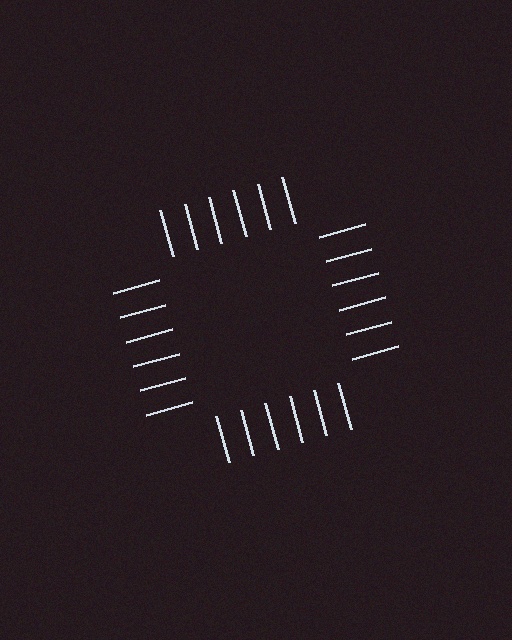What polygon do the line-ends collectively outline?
An illusory square — the line segments terminate on its edges but no continuous stroke is drawn.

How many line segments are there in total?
24 — 6 along each of the 4 edges.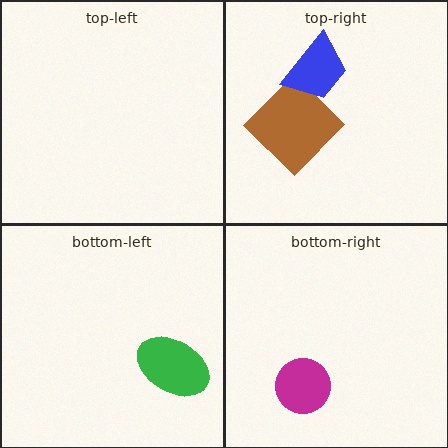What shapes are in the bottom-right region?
The magenta circle.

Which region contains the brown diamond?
The top-right region.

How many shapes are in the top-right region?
2.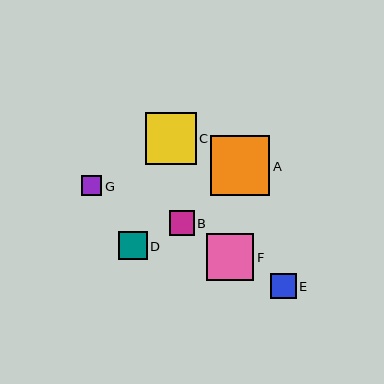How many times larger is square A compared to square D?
Square A is approximately 2.1 times the size of square D.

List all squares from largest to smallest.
From largest to smallest: A, C, F, D, B, E, G.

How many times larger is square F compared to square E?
Square F is approximately 1.9 times the size of square E.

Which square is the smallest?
Square G is the smallest with a size of approximately 20 pixels.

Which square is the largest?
Square A is the largest with a size of approximately 60 pixels.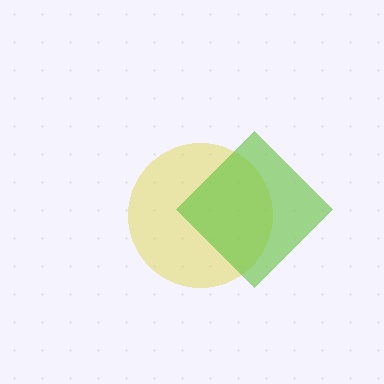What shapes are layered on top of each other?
The layered shapes are: a yellow circle, a lime diamond.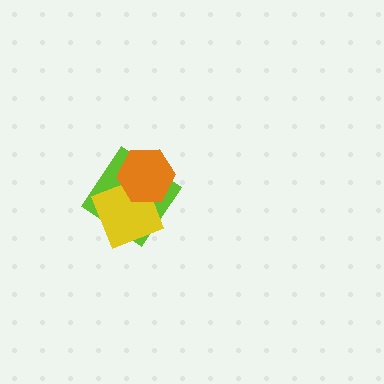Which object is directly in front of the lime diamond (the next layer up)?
The yellow diamond is directly in front of the lime diamond.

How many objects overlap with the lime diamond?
2 objects overlap with the lime diamond.